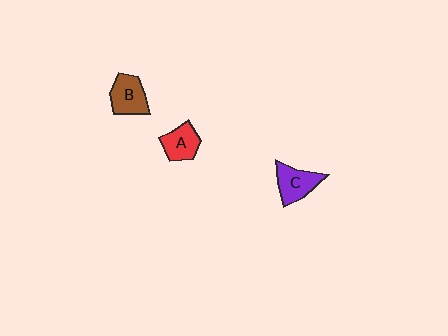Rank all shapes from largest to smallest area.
From largest to smallest: C (purple), B (brown), A (red).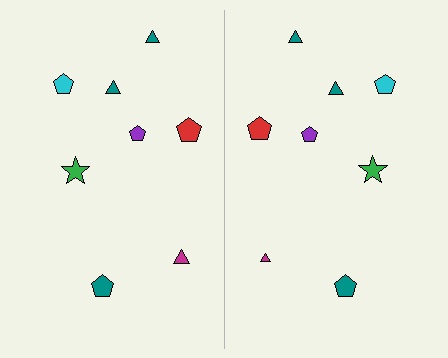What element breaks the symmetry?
The magenta triangle on the right side has a different size than its mirror counterpart.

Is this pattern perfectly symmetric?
No, the pattern is not perfectly symmetric. The magenta triangle on the right side has a different size than its mirror counterpart.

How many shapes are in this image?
There are 16 shapes in this image.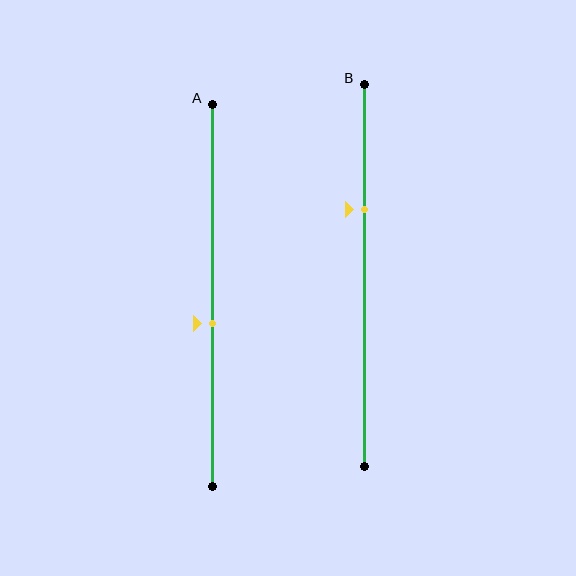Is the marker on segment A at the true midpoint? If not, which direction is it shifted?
No, the marker on segment A is shifted downward by about 7% of the segment length.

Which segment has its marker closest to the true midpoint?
Segment A has its marker closest to the true midpoint.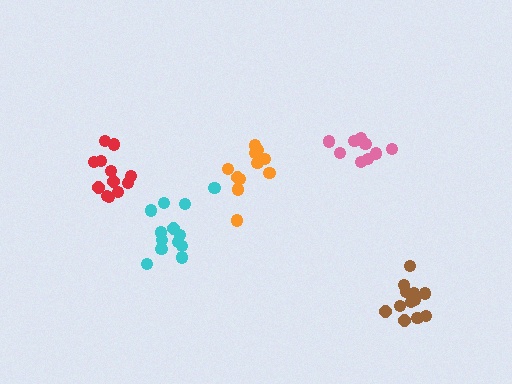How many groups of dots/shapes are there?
There are 5 groups.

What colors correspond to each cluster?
The clusters are colored: red, orange, brown, pink, cyan.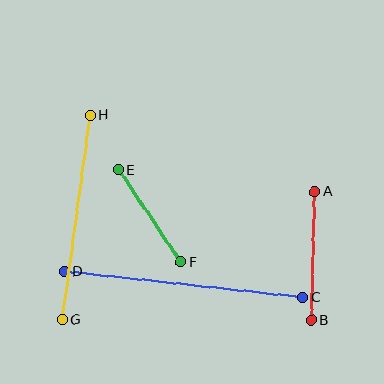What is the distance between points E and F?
The distance is approximately 111 pixels.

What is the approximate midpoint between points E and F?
The midpoint is at approximately (150, 216) pixels.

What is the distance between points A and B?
The distance is approximately 129 pixels.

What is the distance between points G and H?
The distance is approximately 207 pixels.